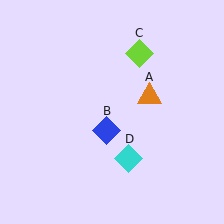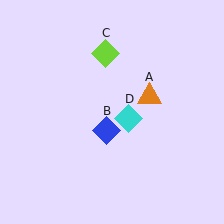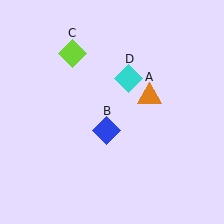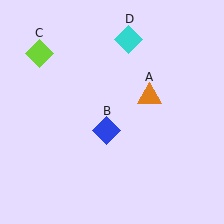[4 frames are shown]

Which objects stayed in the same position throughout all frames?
Orange triangle (object A) and blue diamond (object B) remained stationary.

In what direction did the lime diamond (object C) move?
The lime diamond (object C) moved left.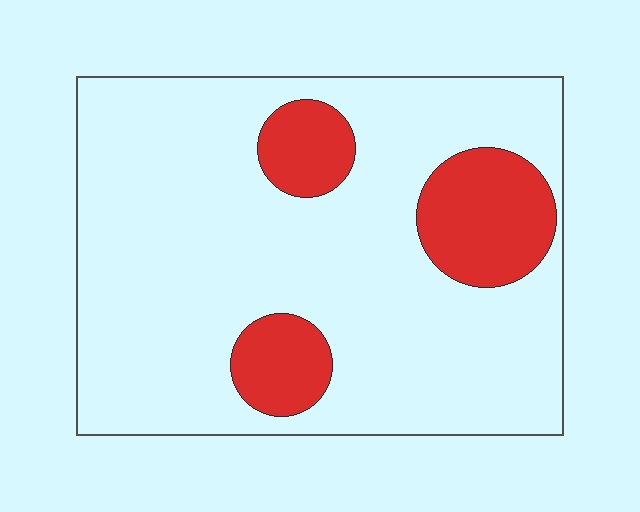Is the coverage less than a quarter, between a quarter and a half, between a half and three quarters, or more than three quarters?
Less than a quarter.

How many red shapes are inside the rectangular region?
3.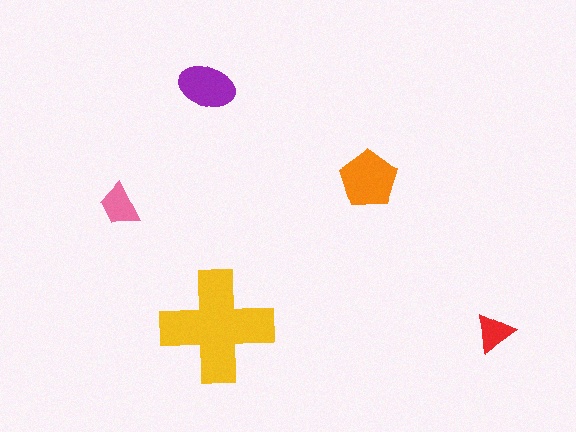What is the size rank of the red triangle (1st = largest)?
5th.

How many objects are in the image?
There are 5 objects in the image.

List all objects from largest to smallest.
The yellow cross, the orange pentagon, the purple ellipse, the pink trapezoid, the red triangle.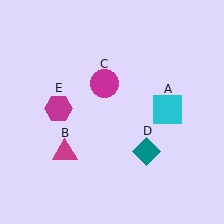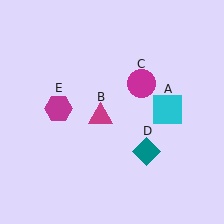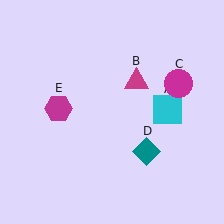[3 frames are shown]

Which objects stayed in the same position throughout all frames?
Cyan square (object A) and teal diamond (object D) and magenta hexagon (object E) remained stationary.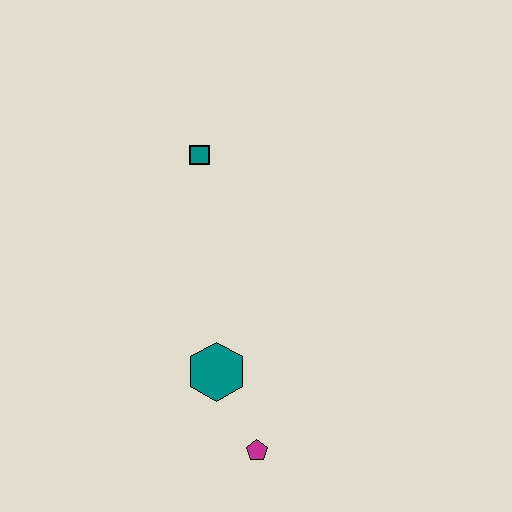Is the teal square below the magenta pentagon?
No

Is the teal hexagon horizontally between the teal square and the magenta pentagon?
Yes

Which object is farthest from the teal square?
The magenta pentagon is farthest from the teal square.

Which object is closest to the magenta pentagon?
The teal hexagon is closest to the magenta pentagon.